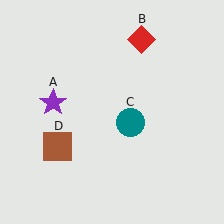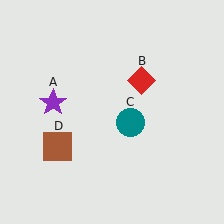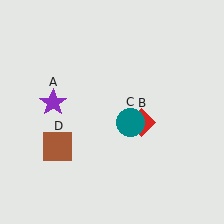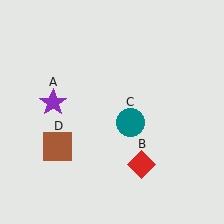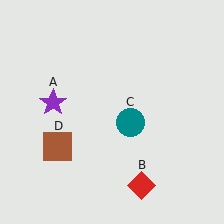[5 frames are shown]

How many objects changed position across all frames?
1 object changed position: red diamond (object B).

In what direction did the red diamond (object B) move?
The red diamond (object B) moved down.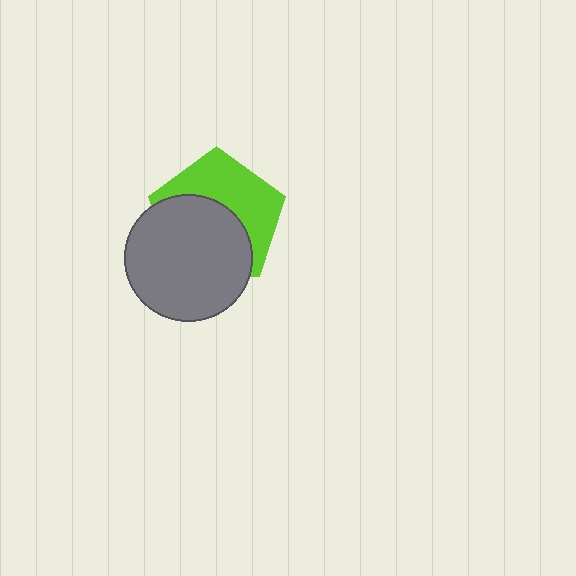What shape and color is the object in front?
The object in front is a gray circle.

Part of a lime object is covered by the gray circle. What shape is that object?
It is a pentagon.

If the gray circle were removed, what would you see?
You would see the complete lime pentagon.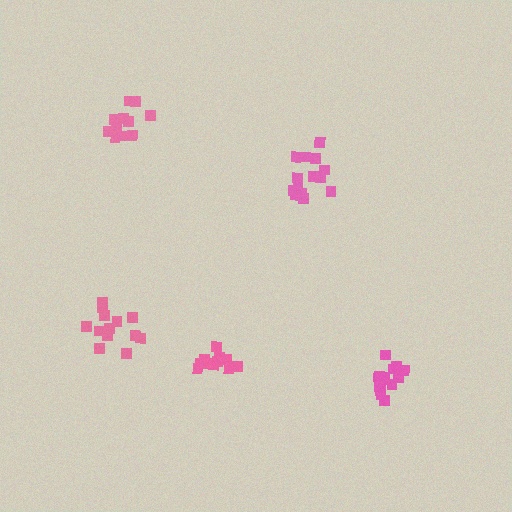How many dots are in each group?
Group 1: 16 dots, Group 2: 13 dots, Group 3: 11 dots, Group 4: 14 dots, Group 5: 11 dots (65 total).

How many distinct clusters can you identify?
There are 5 distinct clusters.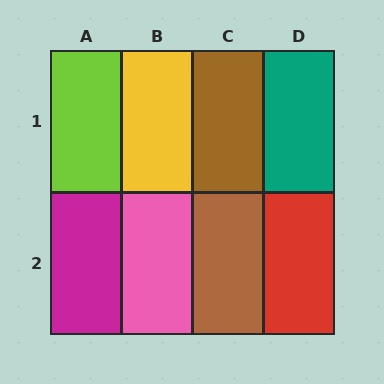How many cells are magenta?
1 cell is magenta.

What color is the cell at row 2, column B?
Pink.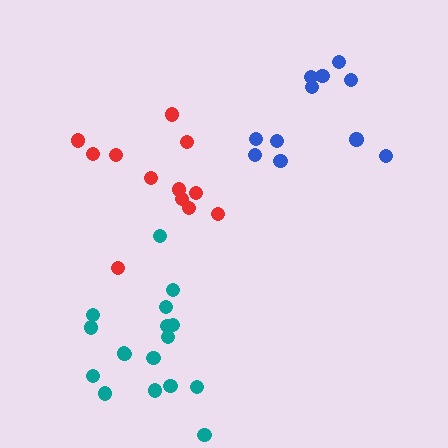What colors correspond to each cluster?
The clusters are colored: teal, blue, red.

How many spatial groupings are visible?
There are 3 spatial groupings.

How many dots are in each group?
Group 1: 17 dots, Group 2: 11 dots, Group 3: 12 dots (40 total).